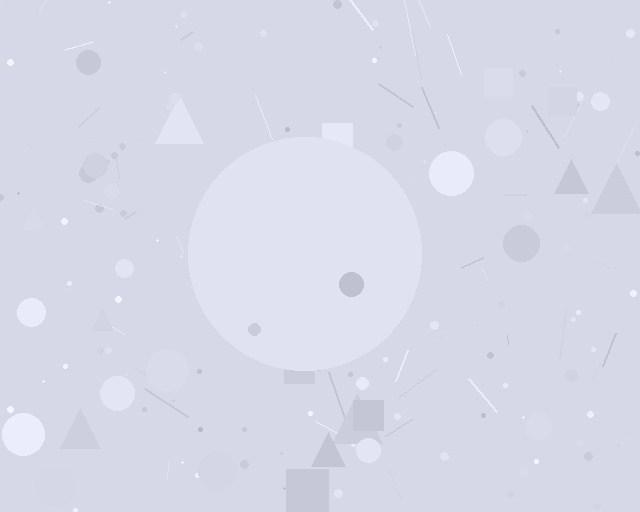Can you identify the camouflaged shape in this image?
The camouflaged shape is a circle.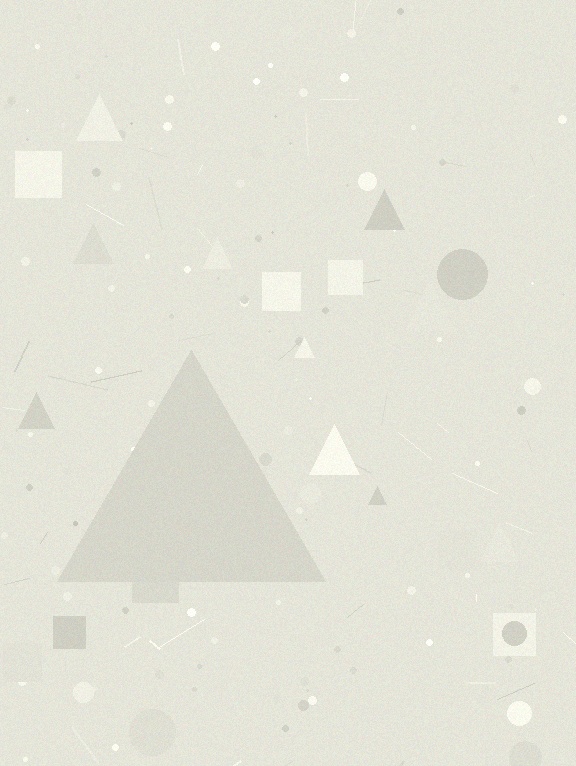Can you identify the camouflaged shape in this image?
The camouflaged shape is a triangle.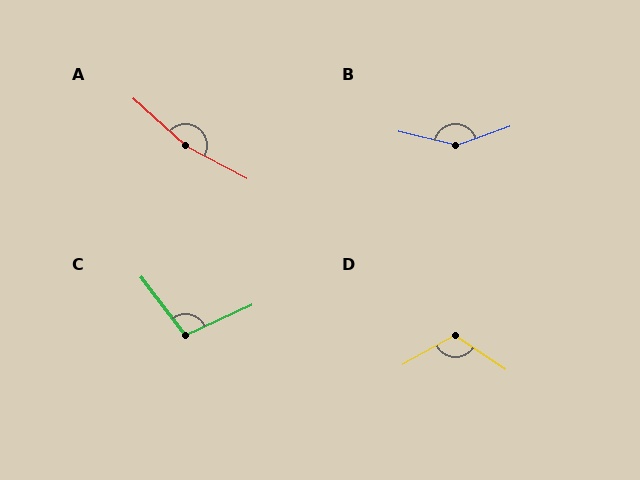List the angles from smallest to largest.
C (103°), D (117°), B (147°), A (166°).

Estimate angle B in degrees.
Approximately 147 degrees.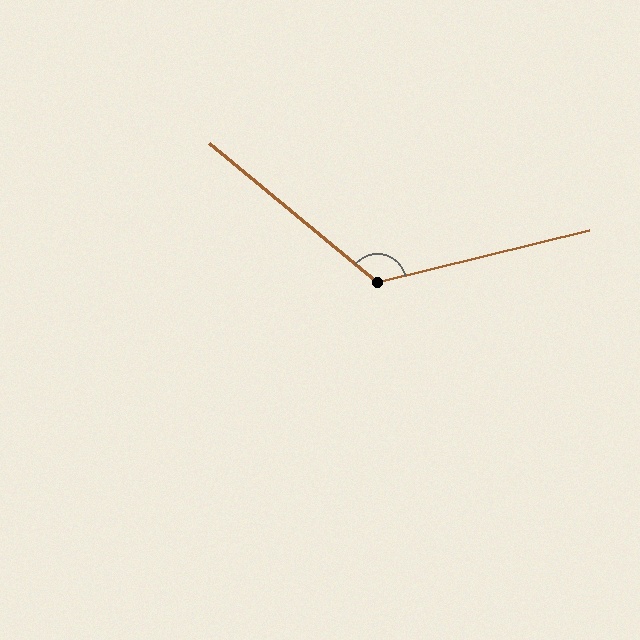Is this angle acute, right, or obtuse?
It is obtuse.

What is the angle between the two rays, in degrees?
Approximately 127 degrees.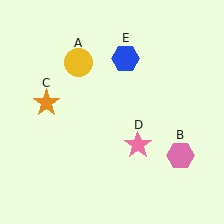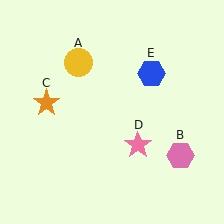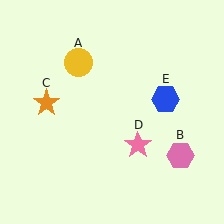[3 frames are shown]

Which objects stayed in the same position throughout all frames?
Yellow circle (object A) and pink hexagon (object B) and orange star (object C) and pink star (object D) remained stationary.